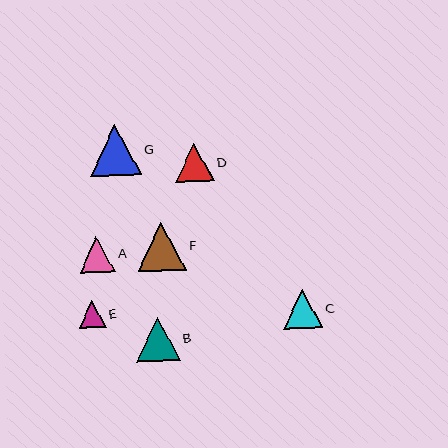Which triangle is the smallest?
Triangle E is the smallest with a size of approximately 27 pixels.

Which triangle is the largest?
Triangle G is the largest with a size of approximately 51 pixels.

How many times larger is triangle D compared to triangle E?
Triangle D is approximately 1.4 times the size of triangle E.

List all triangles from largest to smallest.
From largest to smallest: G, F, B, C, D, A, E.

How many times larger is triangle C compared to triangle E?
Triangle C is approximately 1.5 times the size of triangle E.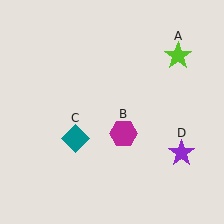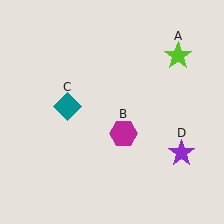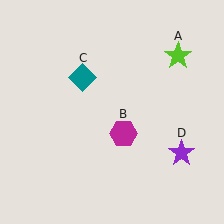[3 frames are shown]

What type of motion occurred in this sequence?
The teal diamond (object C) rotated clockwise around the center of the scene.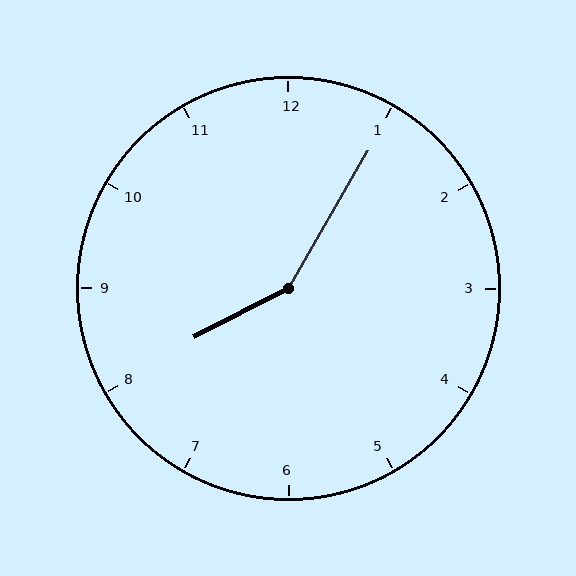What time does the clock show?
8:05.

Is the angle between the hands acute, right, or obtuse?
It is obtuse.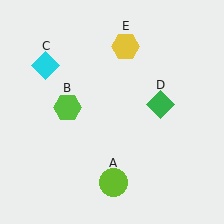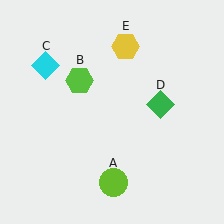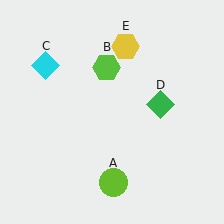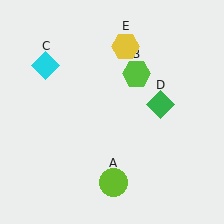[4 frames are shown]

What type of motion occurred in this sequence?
The lime hexagon (object B) rotated clockwise around the center of the scene.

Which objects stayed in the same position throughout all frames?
Lime circle (object A) and cyan diamond (object C) and green diamond (object D) and yellow hexagon (object E) remained stationary.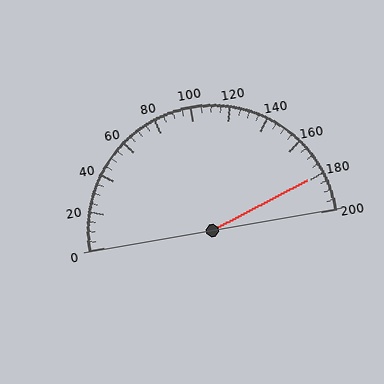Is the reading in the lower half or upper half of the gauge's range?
The reading is in the upper half of the range (0 to 200).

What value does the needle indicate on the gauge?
The needle indicates approximately 180.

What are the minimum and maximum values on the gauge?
The gauge ranges from 0 to 200.